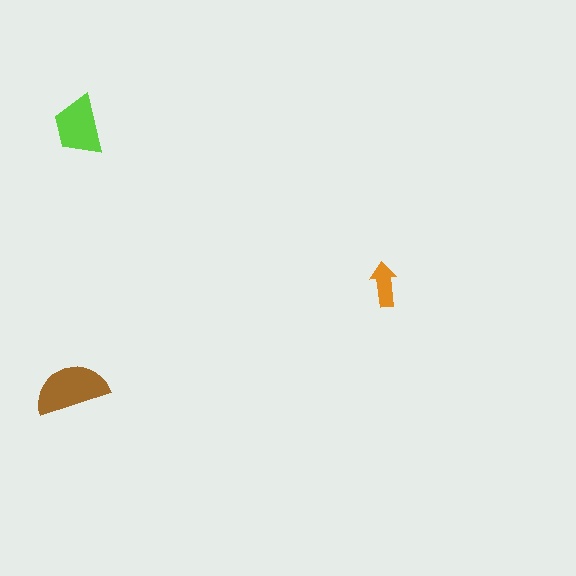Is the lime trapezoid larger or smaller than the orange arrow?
Larger.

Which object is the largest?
The brown semicircle.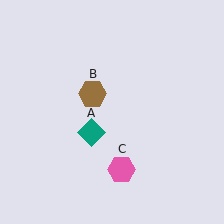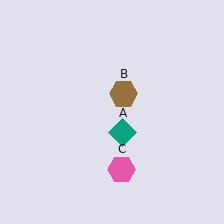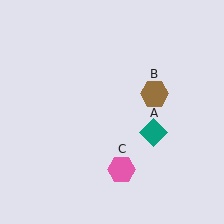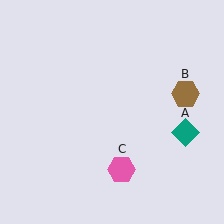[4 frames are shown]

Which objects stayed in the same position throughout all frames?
Pink hexagon (object C) remained stationary.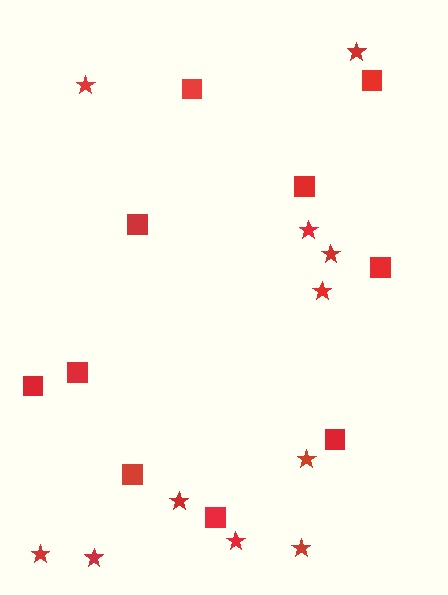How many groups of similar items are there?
There are 2 groups: one group of squares (10) and one group of stars (11).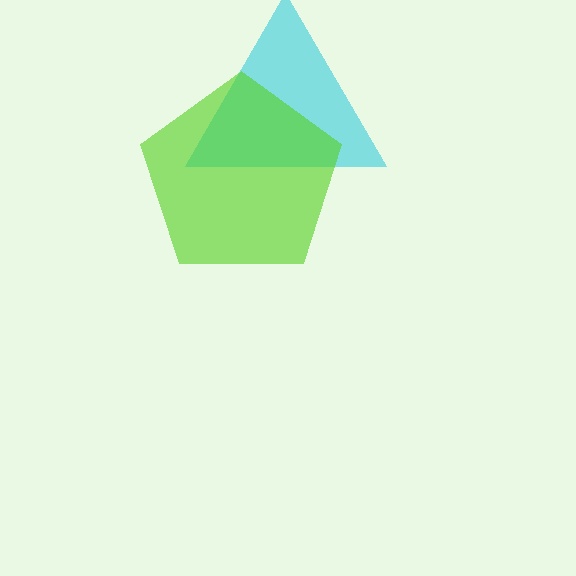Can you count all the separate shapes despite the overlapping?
Yes, there are 2 separate shapes.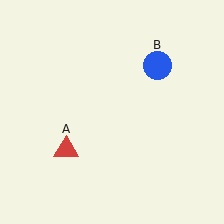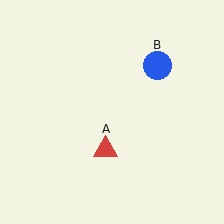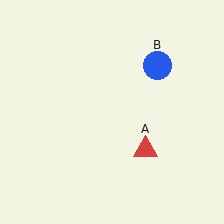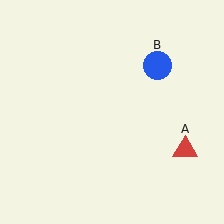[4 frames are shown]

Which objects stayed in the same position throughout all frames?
Blue circle (object B) remained stationary.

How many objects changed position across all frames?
1 object changed position: red triangle (object A).